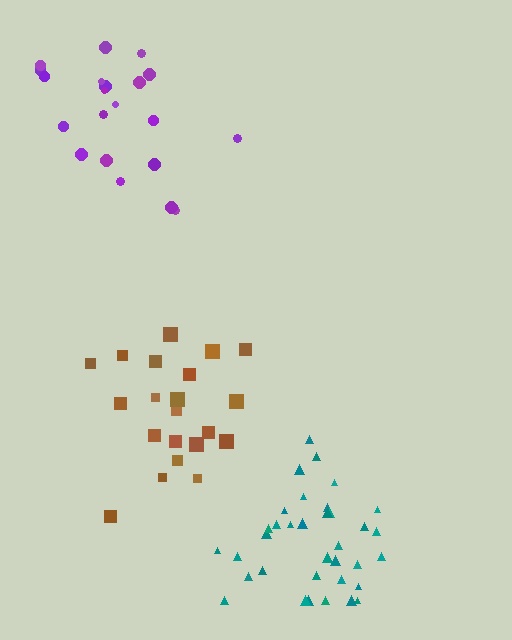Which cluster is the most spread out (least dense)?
Brown.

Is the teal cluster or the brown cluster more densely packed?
Teal.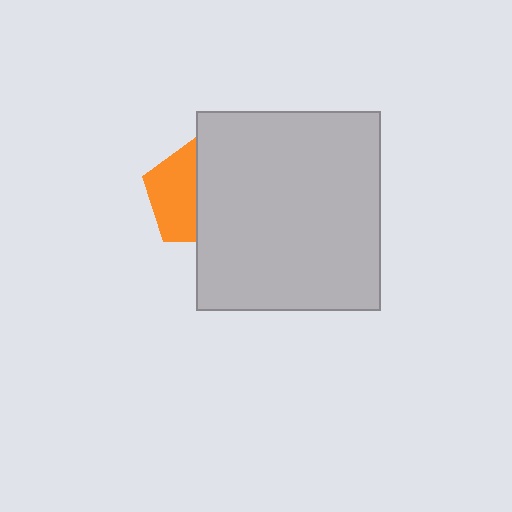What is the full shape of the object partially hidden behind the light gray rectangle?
The partially hidden object is an orange pentagon.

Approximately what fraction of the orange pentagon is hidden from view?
Roughly 54% of the orange pentagon is hidden behind the light gray rectangle.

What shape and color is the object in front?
The object in front is a light gray rectangle.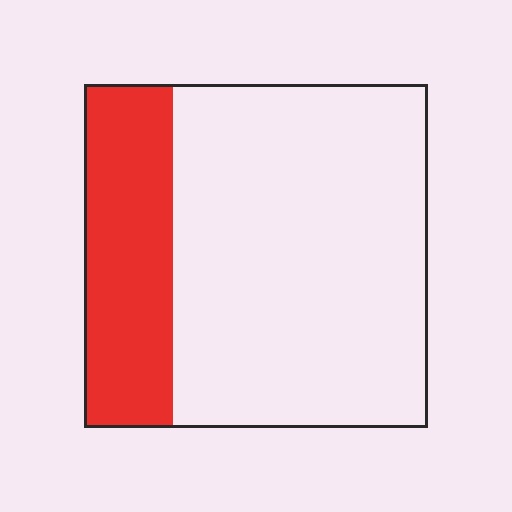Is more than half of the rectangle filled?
No.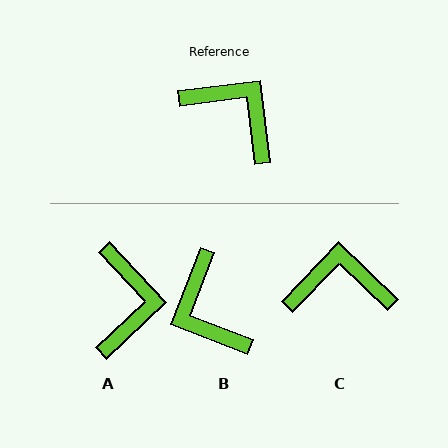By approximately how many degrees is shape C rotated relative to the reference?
Approximately 39 degrees counter-clockwise.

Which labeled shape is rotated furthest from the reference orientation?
B, about 152 degrees away.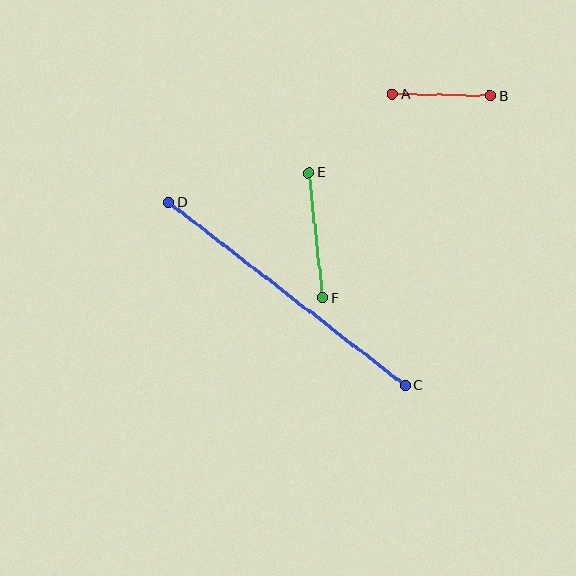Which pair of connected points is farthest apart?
Points C and D are farthest apart.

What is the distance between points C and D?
The distance is approximately 299 pixels.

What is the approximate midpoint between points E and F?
The midpoint is at approximately (316, 235) pixels.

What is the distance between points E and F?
The distance is approximately 126 pixels.